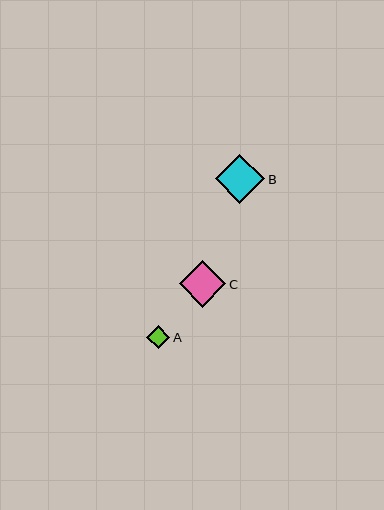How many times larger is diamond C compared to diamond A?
Diamond C is approximately 2.0 times the size of diamond A.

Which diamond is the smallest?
Diamond A is the smallest with a size of approximately 23 pixels.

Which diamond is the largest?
Diamond B is the largest with a size of approximately 49 pixels.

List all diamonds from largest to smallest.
From largest to smallest: B, C, A.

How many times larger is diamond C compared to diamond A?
Diamond C is approximately 2.0 times the size of diamond A.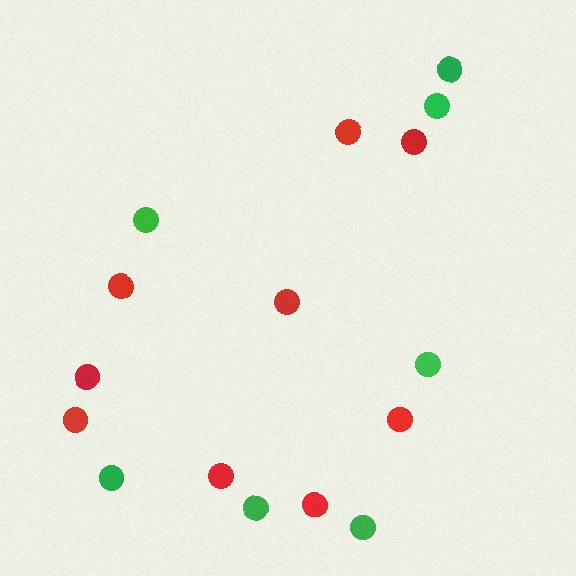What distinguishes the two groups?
There are 2 groups: one group of red circles (9) and one group of green circles (7).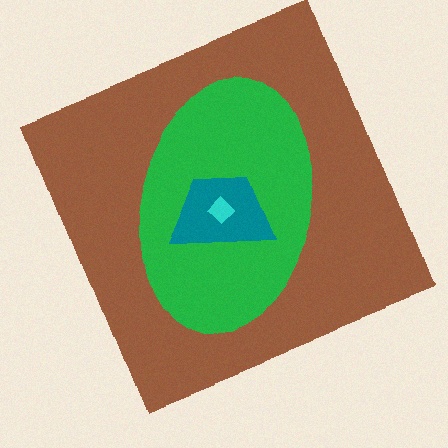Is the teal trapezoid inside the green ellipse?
Yes.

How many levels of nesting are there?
4.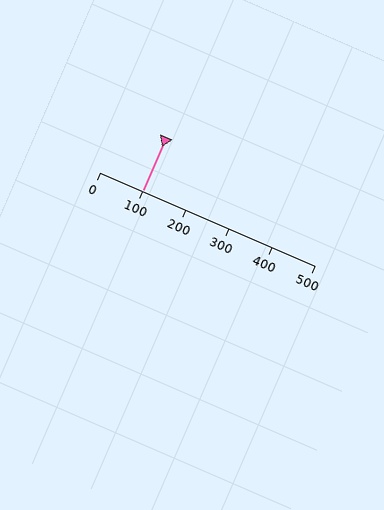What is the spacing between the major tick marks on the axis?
The major ticks are spaced 100 apart.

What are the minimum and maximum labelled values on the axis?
The axis runs from 0 to 500.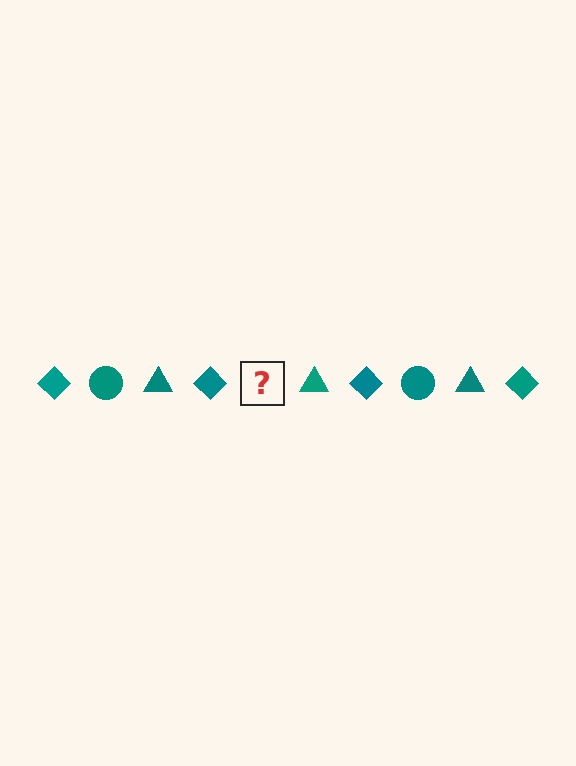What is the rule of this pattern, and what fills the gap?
The rule is that the pattern cycles through diamond, circle, triangle shapes in teal. The gap should be filled with a teal circle.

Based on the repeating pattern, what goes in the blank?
The blank should be a teal circle.